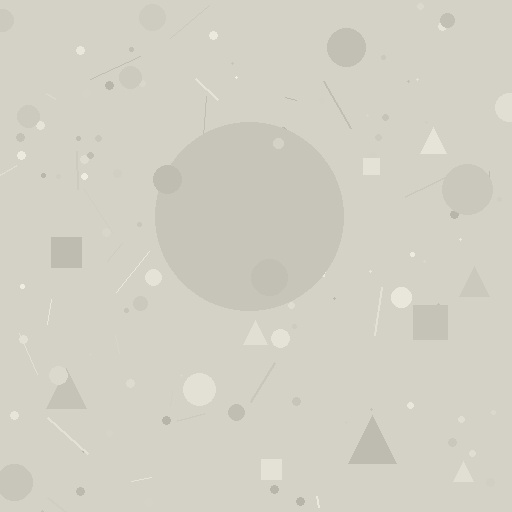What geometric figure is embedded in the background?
A circle is embedded in the background.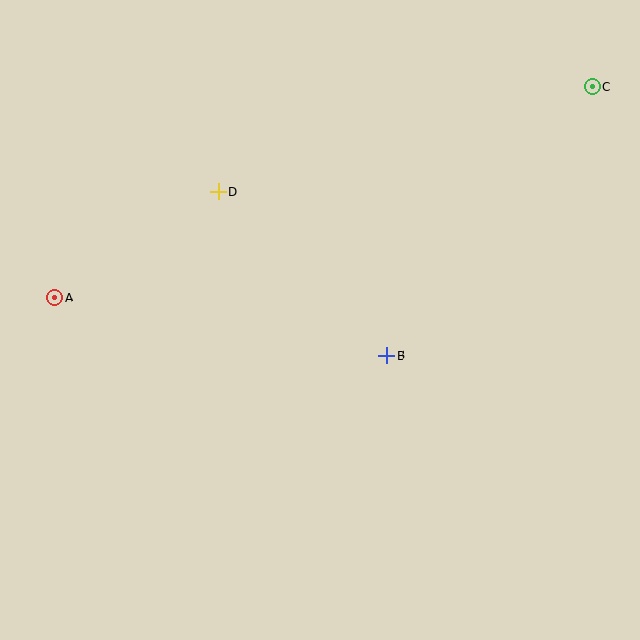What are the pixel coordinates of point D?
Point D is at (218, 191).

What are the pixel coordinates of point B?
Point B is at (387, 355).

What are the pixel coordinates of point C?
Point C is at (592, 87).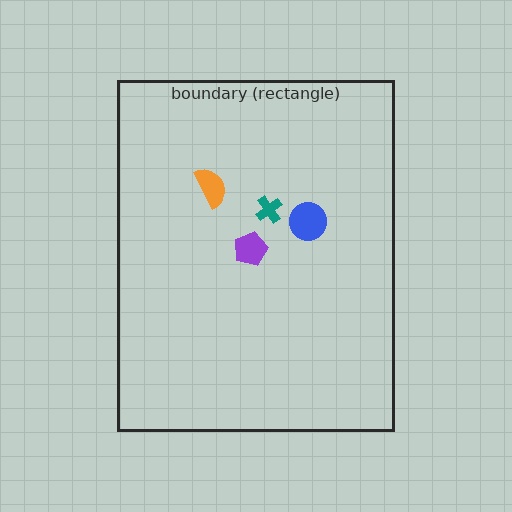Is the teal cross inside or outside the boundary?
Inside.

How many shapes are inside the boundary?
4 inside, 0 outside.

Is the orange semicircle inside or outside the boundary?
Inside.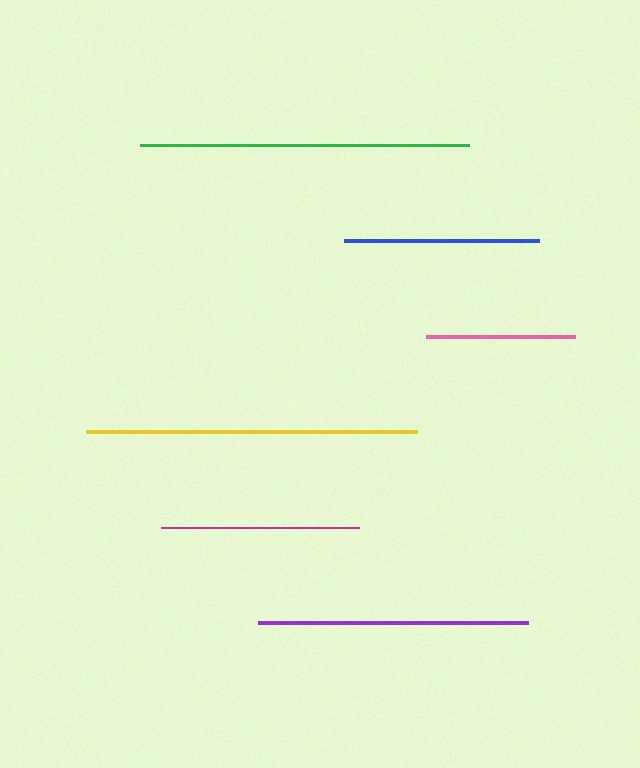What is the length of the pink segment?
The pink segment is approximately 149 pixels long.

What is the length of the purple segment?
The purple segment is approximately 270 pixels long.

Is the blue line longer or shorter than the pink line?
The blue line is longer than the pink line.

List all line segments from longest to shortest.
From longest to shortest: yellow, green, purple, magenta, blue, pink.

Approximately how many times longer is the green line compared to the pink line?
The green line is approximately 2.2 times the length of the pink line.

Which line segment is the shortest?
The pink line is the shortest at approximately 149 pixels.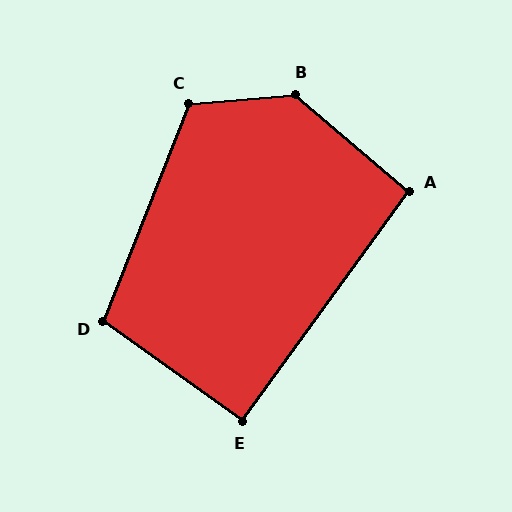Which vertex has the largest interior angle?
B, at approximately 134 degrees.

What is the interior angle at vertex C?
Approximately 117 degrees (obtuse).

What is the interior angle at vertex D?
Approximately 104 degrees (obtuse).